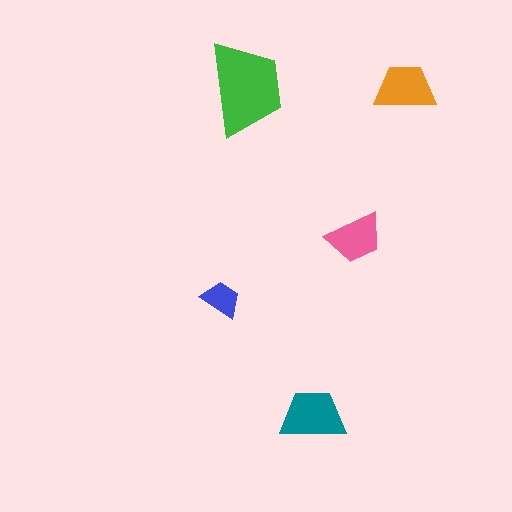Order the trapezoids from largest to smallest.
the green one, the teal one, the orange one, the pink one, the blue one.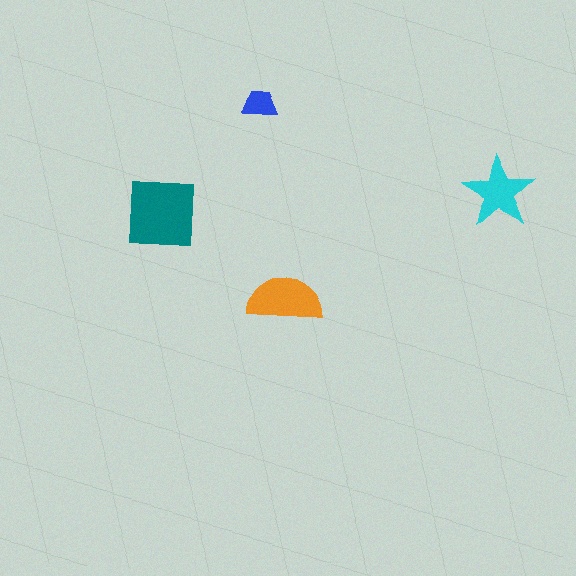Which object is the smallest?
The blue trapezoid.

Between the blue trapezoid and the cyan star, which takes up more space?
The cyan star.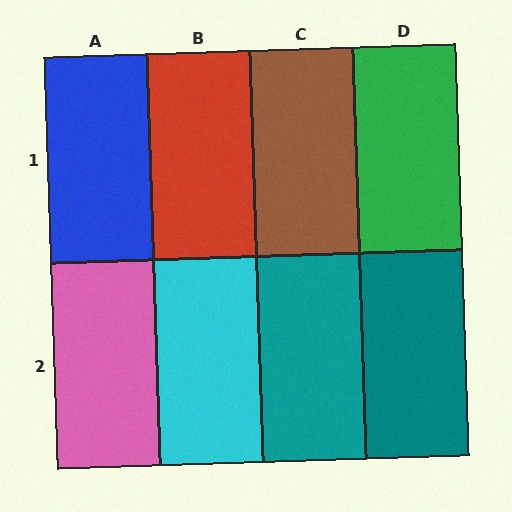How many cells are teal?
2 cells are teal.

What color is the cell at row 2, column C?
Teal.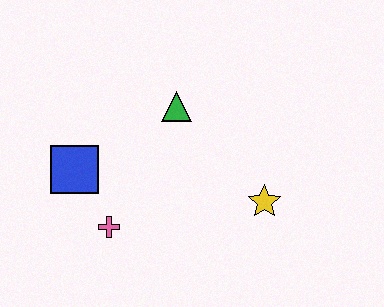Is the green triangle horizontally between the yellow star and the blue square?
Yes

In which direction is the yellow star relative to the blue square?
The yellow star is to the right of the blue square.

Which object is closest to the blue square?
The pink cross is closest to the blue square.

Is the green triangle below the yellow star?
No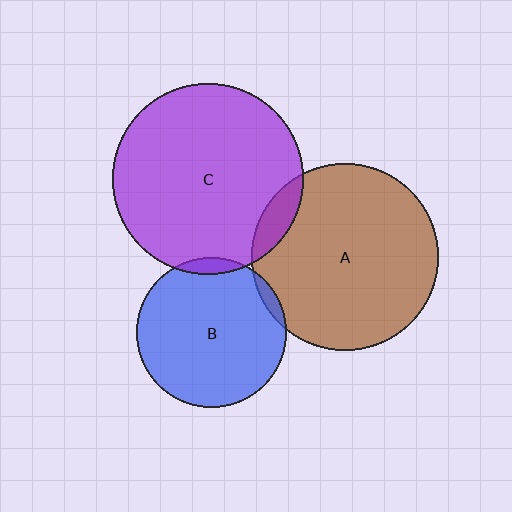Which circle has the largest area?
Circle C (purple).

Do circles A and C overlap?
Yes.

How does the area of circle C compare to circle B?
Approximately 1.6 times.